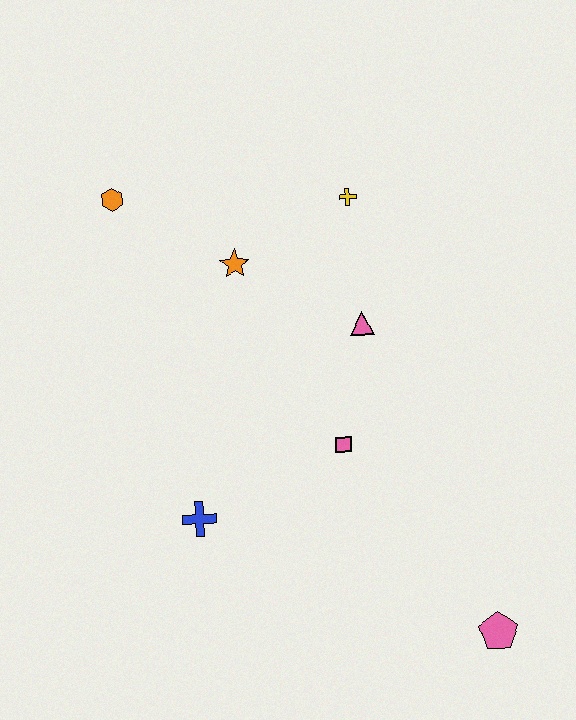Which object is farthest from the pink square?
The orange hexagon is farthest from the pink square.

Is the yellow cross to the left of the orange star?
No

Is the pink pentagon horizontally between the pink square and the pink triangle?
No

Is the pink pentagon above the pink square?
No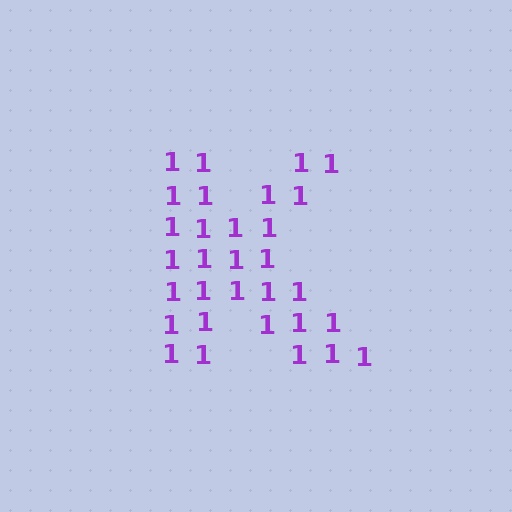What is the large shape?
The large shape is the letter K.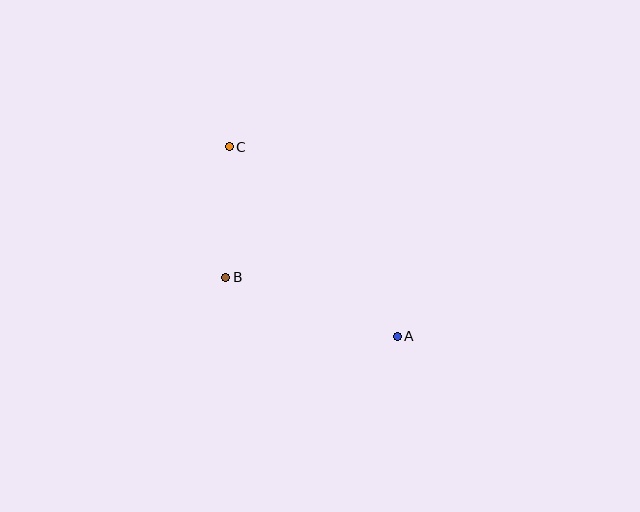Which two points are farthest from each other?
Points A and C are farthest from each other.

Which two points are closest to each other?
Points B and C are closest to each other.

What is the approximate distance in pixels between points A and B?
The distance between A and B is approximately 181 pixels.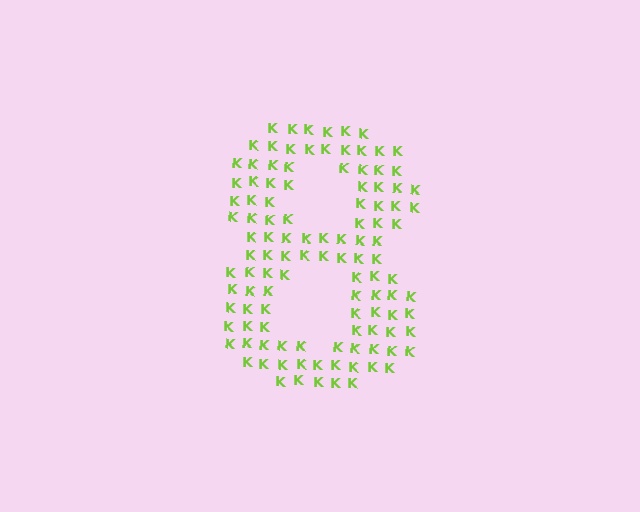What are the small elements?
The small elements are letter K's.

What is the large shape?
The large shape is the digit 8.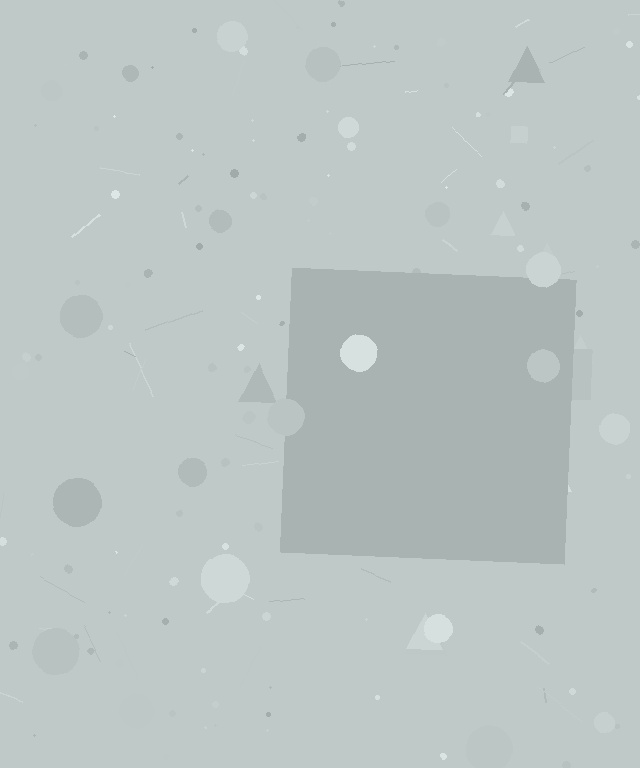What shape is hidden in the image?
A square is hidden in the image.